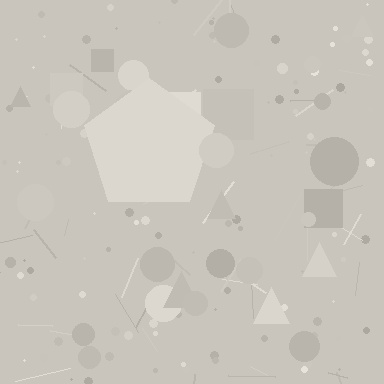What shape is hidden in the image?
A pentagon is hidden in the image.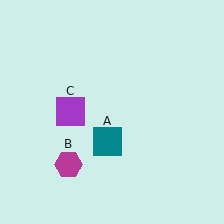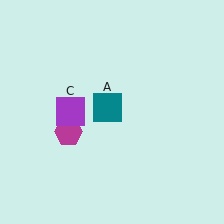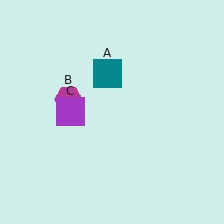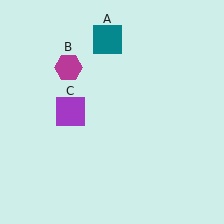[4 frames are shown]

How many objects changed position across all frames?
2 objects changed position: teal square (object A), magenta hexagon (object B).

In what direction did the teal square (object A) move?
The teal square (object A) moved up.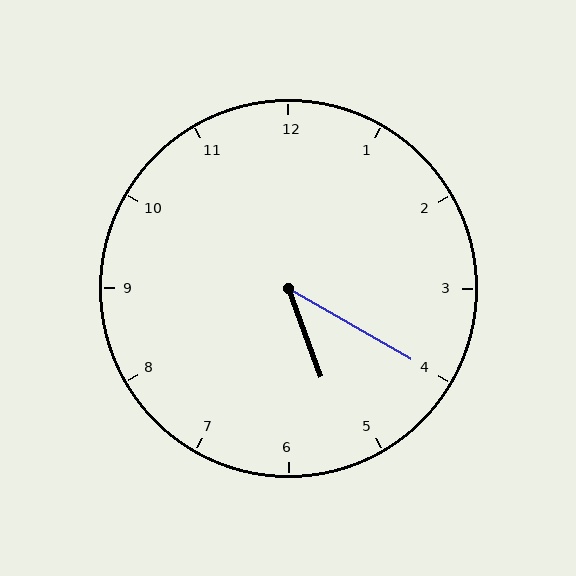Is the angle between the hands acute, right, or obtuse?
It is acute.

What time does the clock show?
5:20.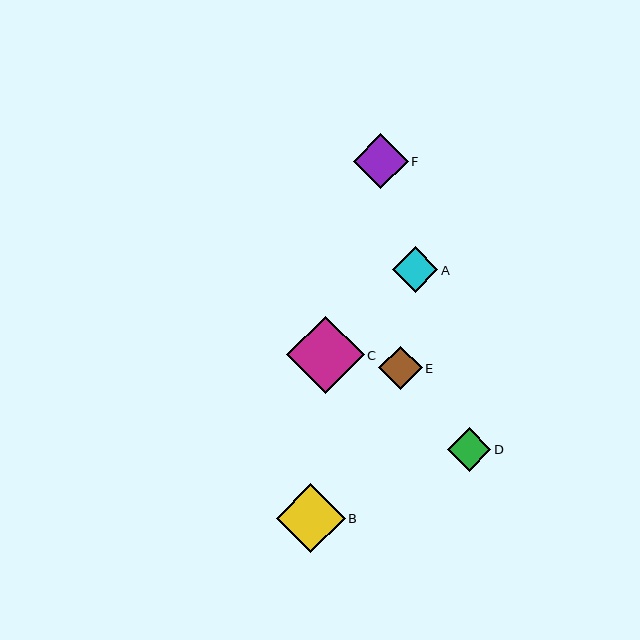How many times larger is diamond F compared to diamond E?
Diamond F is approximately 1.3 times the size of diamond E.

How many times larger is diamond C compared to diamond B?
Diamond C is approximately 1.1 times the size of diamond B.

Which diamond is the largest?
Diamond C is the largest with a size of approximately 77 pixels.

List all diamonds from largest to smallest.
From largest to smallest: C, B, F, A, E, D.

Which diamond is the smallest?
Diamond D is the smallest with a size of approximately 43 pixels.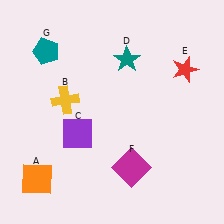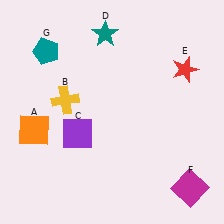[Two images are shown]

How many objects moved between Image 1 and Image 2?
3 objects moved between the two images.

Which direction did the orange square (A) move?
The orange square (A) moved up.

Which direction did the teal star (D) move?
The teal star (D) moved up.